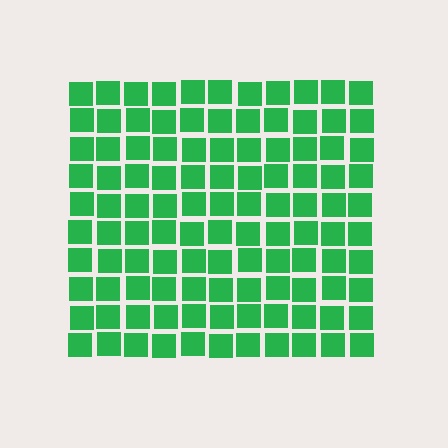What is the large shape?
The large shape is a square.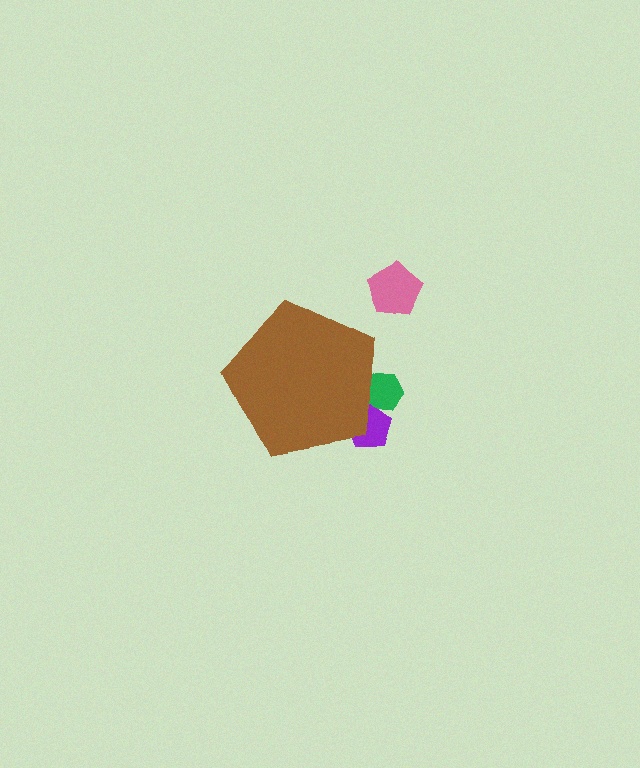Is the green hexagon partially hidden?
Yes, the green hexagon is partially hidden behind the brown pentagon.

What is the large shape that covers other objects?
A brown pentagon.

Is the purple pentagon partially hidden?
Yes, the purple pentagon is partially hidden behind the brown pentagon.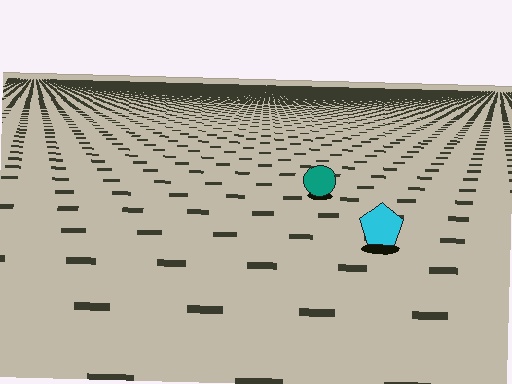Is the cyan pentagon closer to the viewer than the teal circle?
Yes. The cyan pentagon is closer — you can tell from the texture gradient: the ground texture is coarser near it.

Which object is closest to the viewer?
The cyan pentagon is closest. The texture marks near it are larger and more spread out.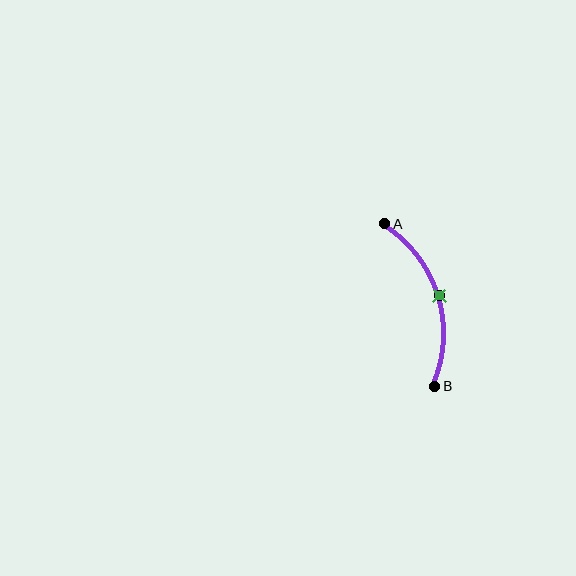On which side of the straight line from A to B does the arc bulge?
The arc bulges to the right of the straight line connecting A and B.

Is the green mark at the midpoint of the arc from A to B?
Yes. The green mark lies on the arc at equal arc-length from both A and B — it is the arc midpoint.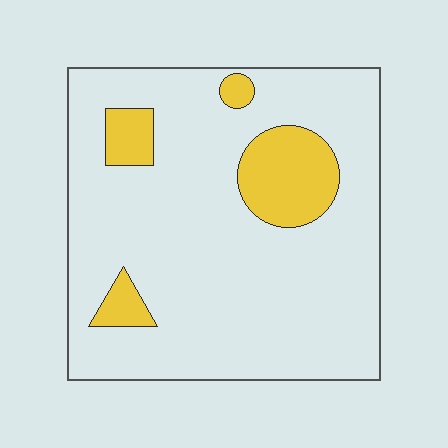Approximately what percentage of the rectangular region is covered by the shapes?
Approximately 15%.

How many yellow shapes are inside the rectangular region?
4.